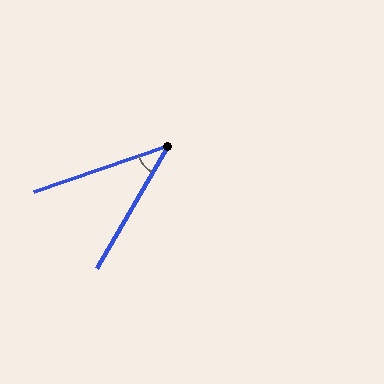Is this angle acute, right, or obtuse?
It is acute.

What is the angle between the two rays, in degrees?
Approximately 41 degrees.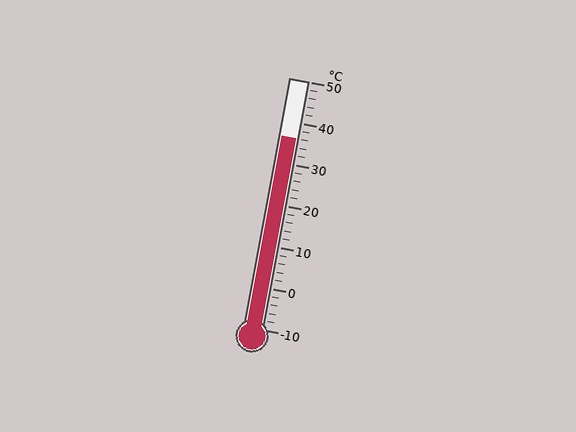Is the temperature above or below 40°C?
The temperature is below 40°C.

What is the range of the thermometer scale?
The thermometer scale ranges from -10°C to 50°C.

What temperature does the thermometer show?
The thermometer shows approximately 36°C.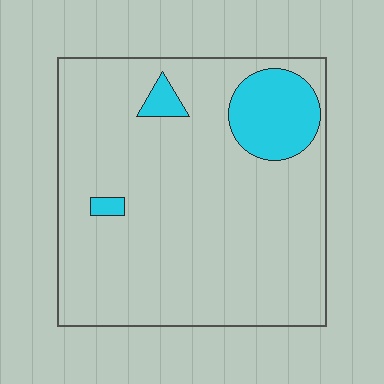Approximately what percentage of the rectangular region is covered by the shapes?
Approximately 10%.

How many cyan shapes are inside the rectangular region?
3.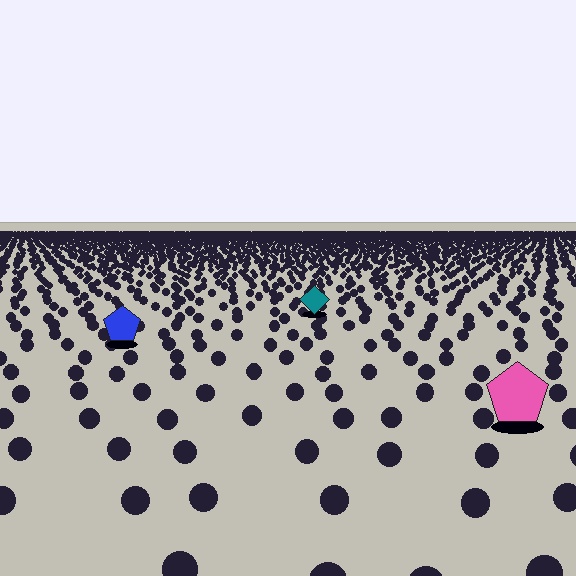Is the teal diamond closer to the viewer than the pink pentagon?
No. The pink pentagon is closer — you can tell from the texture gradient: the ground texture is coarser near it.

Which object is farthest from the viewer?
The teal diamond is farthest from the viewer. It appears smaller and the ground texture around it is denser.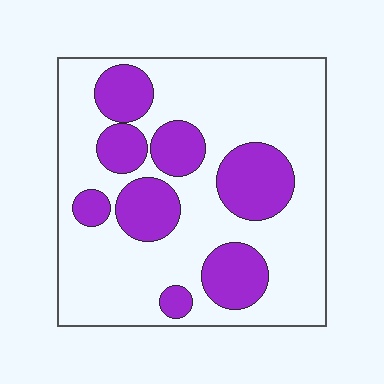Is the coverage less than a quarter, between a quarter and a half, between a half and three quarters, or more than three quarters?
Between a quarter and a half.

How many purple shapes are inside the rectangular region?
8.